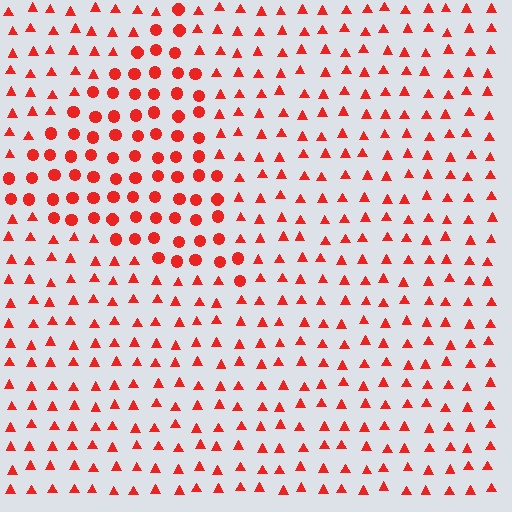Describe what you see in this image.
The image is filled with small red elements arranged in a uniform grid. A triangle-shaped region contains circles, while the surrounding area contains triangles. The boundary is defined purely by the change in element shape.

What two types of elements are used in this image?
The image uses circles inside the triangle region and triangles outside it.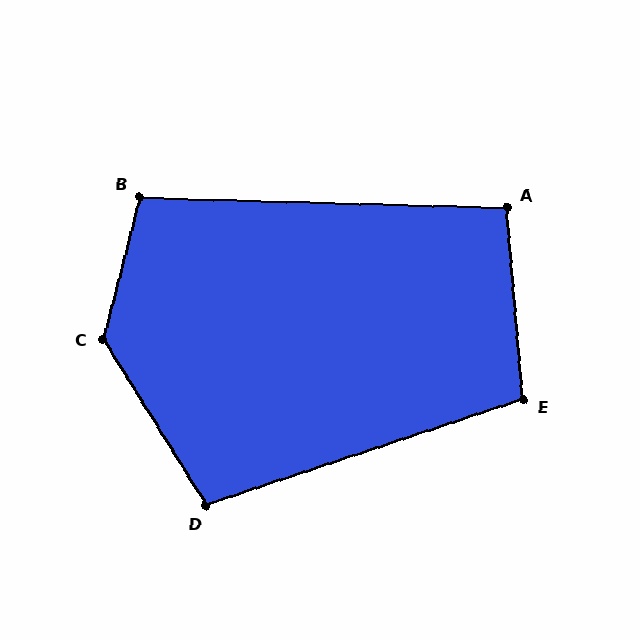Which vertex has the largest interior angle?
C, at approximately 134 degrees.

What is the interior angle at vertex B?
Approximately 103 degrees (obtuse).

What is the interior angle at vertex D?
Approximately 103 degrees (obtuse).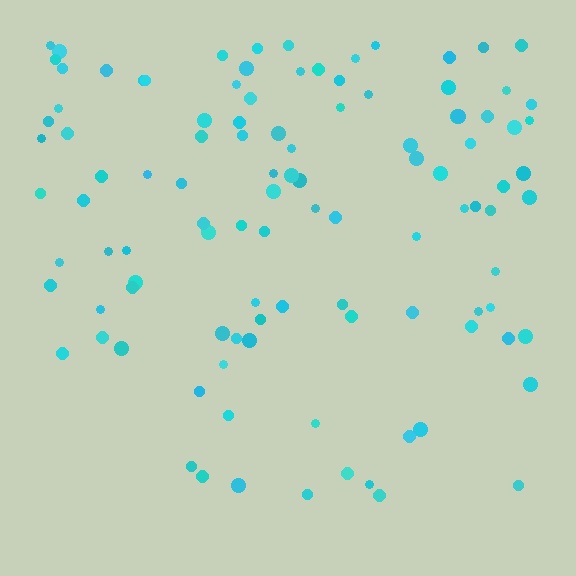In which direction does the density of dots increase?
From bottom to top, with the top side densest.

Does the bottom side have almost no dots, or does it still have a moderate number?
Still a moderate number, just noticeably fewer than the top.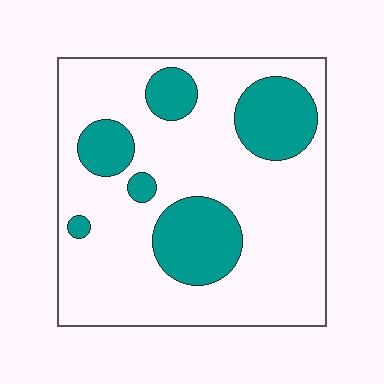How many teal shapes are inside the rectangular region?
6.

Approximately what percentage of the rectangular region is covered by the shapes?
Approximately 25%.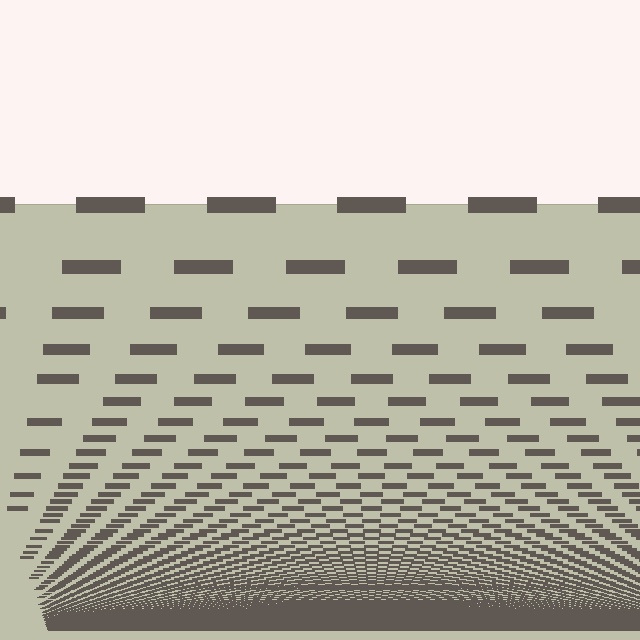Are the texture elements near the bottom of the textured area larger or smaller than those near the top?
Smaller. The gradient is inverted — elements near the bottom are smaller and denser.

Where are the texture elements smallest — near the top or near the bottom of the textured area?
Near the bottom.